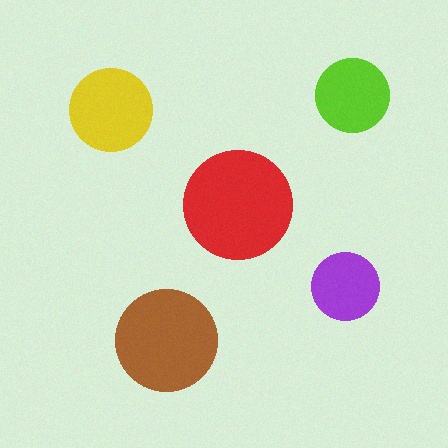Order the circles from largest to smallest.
the red one, the brown one, the yellow one, the lime one, the purple one.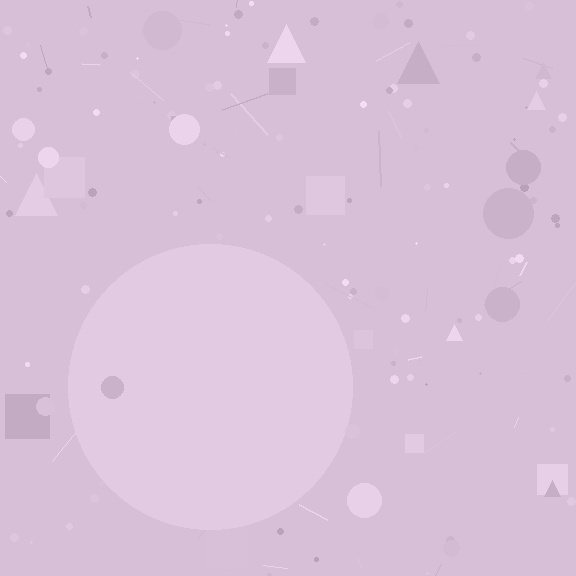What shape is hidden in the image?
A circle is hidden in the image.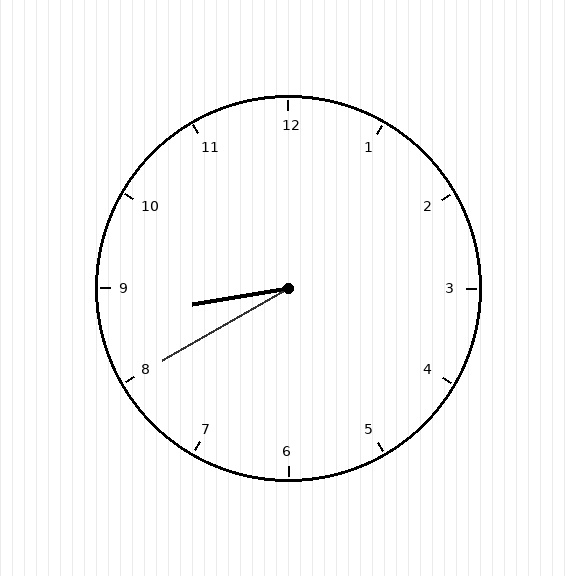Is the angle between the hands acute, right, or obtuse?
It is acute.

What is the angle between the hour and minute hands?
Approximately 20 degrees.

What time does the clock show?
8:40.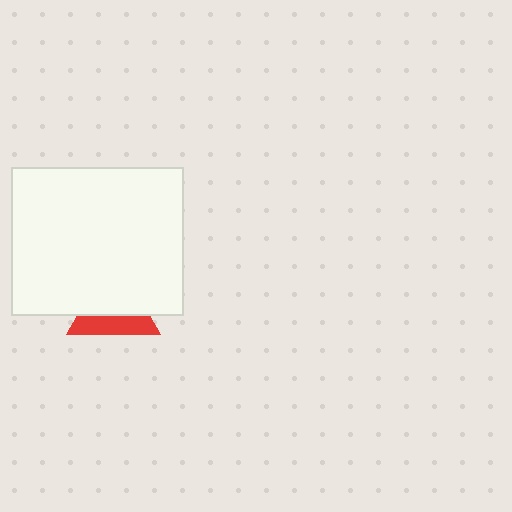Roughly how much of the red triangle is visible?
A small part of it is visible (roughly 42%).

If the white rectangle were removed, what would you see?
You would see the complete red triangle.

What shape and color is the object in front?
The object in front is a white rectangle.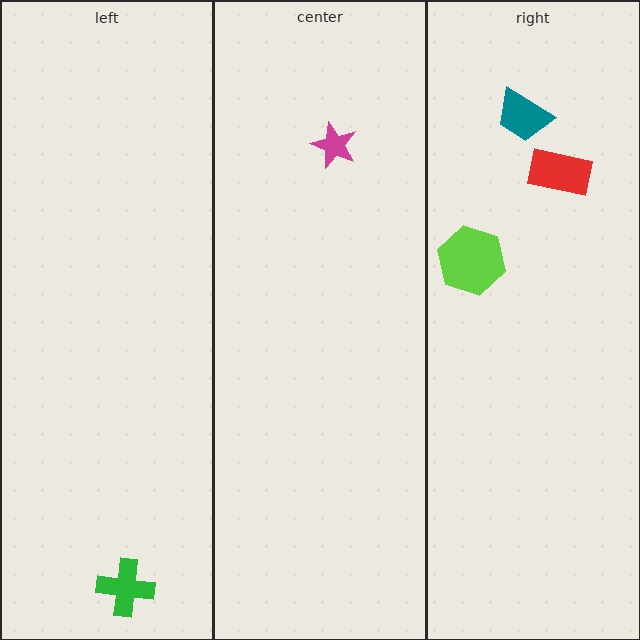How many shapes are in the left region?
1.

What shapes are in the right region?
The red rectangle, the lime hexagon, the teal trapezoid.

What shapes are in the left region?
The green cross.